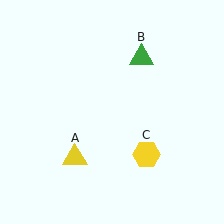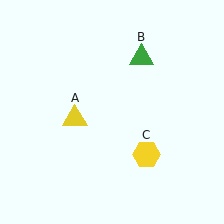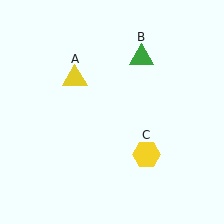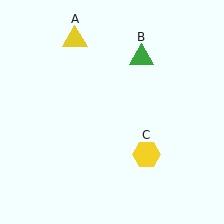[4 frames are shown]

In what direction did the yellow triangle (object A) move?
The yellow triangle (object A) moved up.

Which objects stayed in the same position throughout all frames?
Green triangle (object B) and yellow hexagon (object C) remained stationary.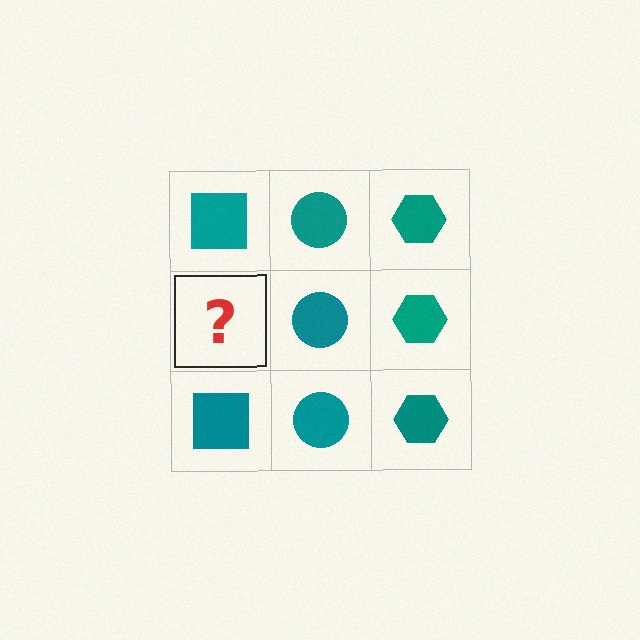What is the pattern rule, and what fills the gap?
The rule is that each column has a consistent shape. The gap should be filled with a teal square.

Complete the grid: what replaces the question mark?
The question mark should be replaced with a teal square.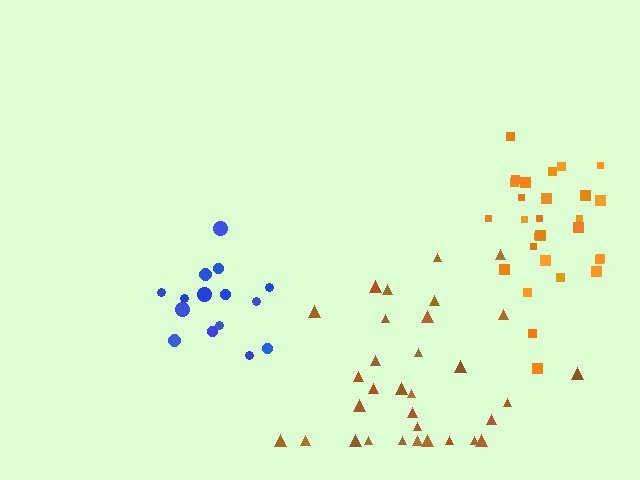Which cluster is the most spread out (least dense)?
Brown.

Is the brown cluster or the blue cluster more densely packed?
Blue.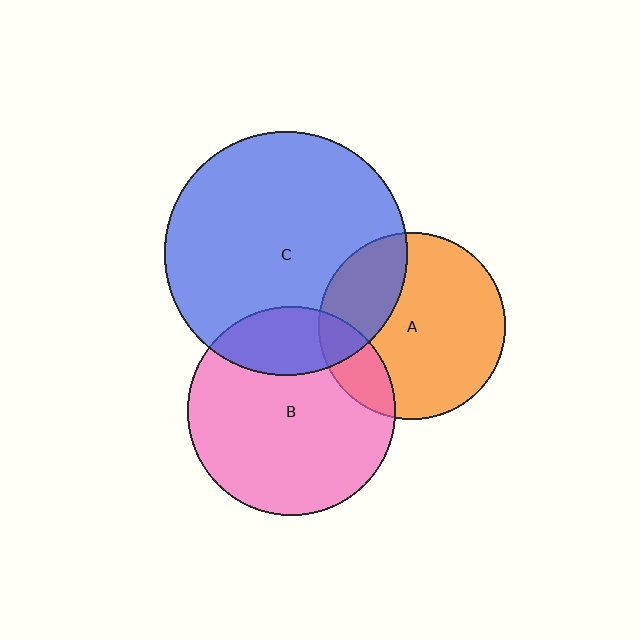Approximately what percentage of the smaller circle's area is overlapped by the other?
Approximately 15%.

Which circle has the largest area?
Circle C (blue).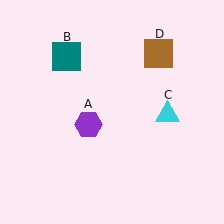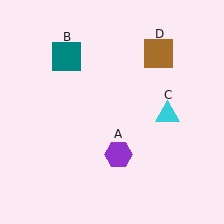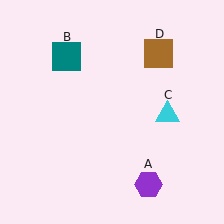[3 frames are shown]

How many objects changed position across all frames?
1 object changed position: purple hexagon (object A).